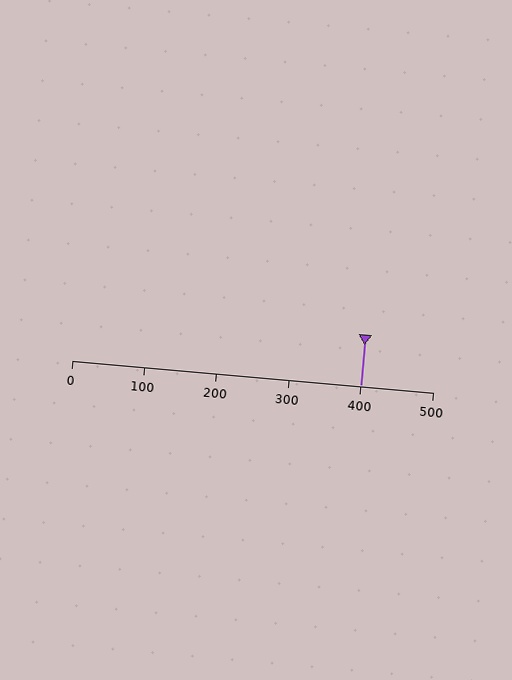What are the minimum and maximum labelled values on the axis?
The axis runs from 0 to 500.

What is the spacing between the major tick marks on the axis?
The major ticks are spaced 100 apart.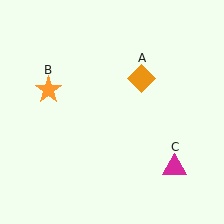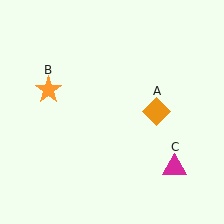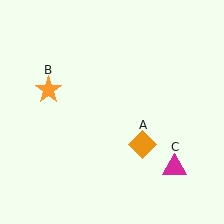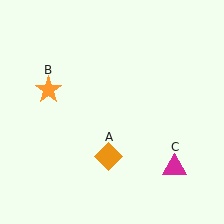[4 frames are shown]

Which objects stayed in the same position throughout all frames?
Orange star (object B) and magenta triangle (object C) remained stationary.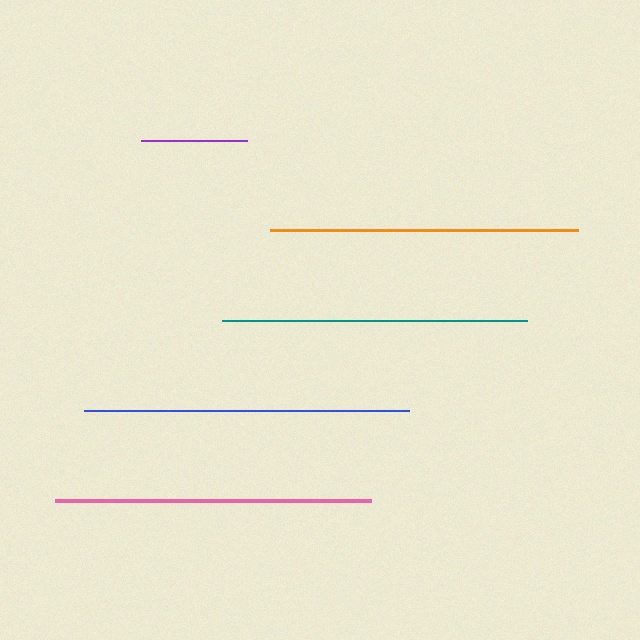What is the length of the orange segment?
The orange segment is approximately 308 pixels long.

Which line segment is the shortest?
The purple line is the shortest at approximately 106 pixels.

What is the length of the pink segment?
The pink segment is approximately 316 pixels long.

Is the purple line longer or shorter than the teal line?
The teal line is longer than the purple line.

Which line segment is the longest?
The blue line is the longest at approximately 324 pixels.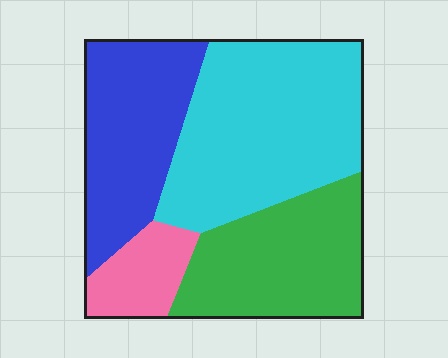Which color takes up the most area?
Cyan, at roughly 40%.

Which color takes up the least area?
Pink, at roughly 10%.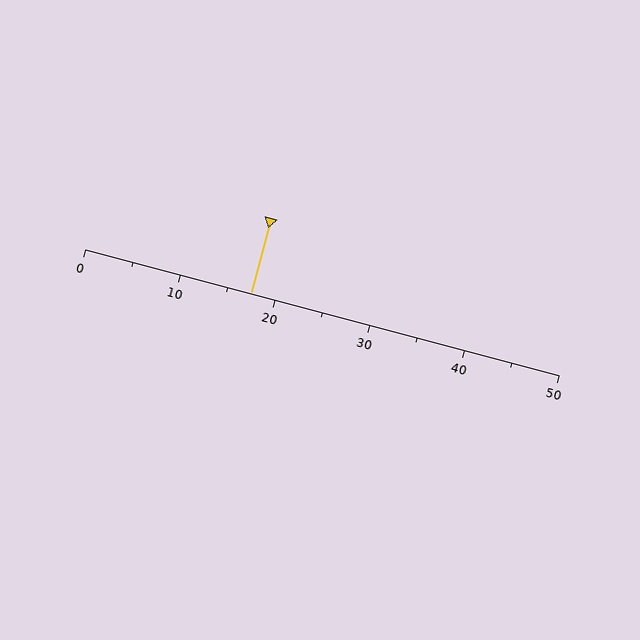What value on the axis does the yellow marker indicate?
The marker indicates approximately 17.5.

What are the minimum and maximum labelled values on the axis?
The axis runs from 0 to 50.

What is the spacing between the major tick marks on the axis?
The major ticks are spaced 10 apart.